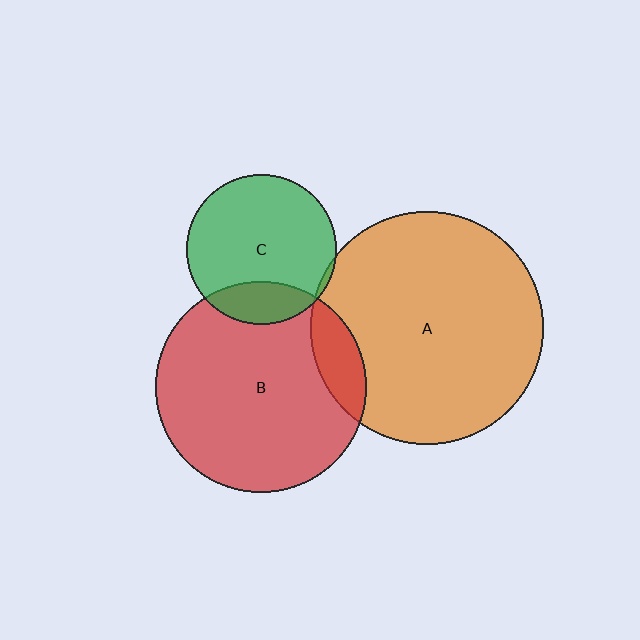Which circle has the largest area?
Circle A (orange).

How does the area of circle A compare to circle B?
Approximately 1.2 times.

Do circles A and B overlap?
Yes.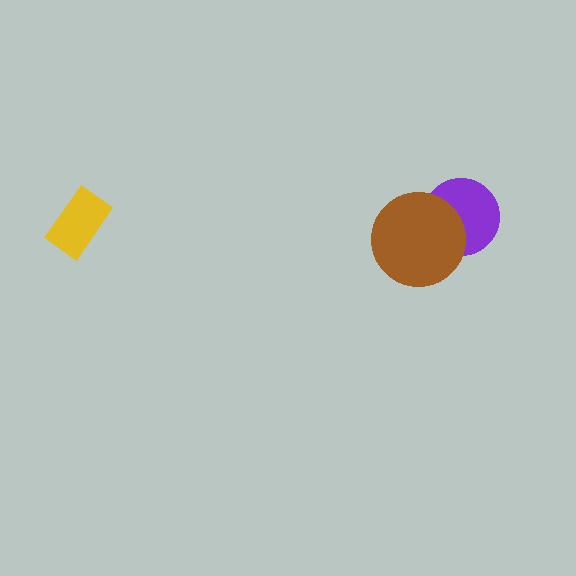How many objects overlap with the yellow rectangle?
0 objects overlap with the yellow rectangle.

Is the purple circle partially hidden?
Yes, it is partially covered by another shape.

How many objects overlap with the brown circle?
1 object overlaps with the brown circle.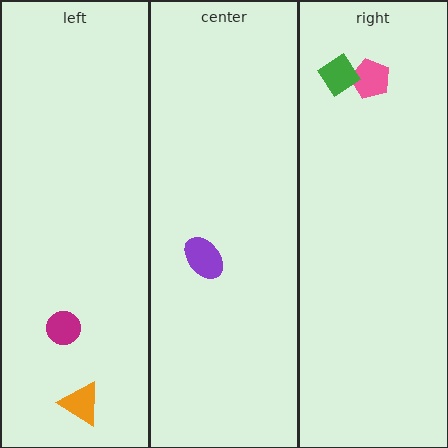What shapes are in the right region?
The pink pentagon, the green diamond.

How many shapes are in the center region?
1.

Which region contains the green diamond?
The right region.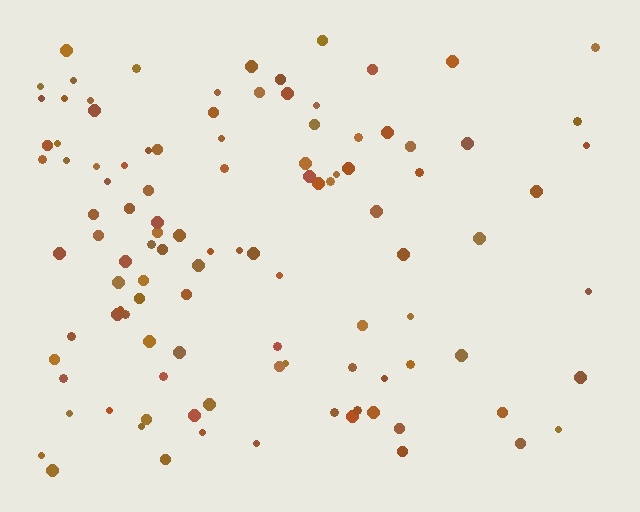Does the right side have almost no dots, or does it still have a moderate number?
Still a moderate number, just noticeably fewer than the left.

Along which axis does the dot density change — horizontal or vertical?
Horizontal.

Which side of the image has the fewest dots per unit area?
The right.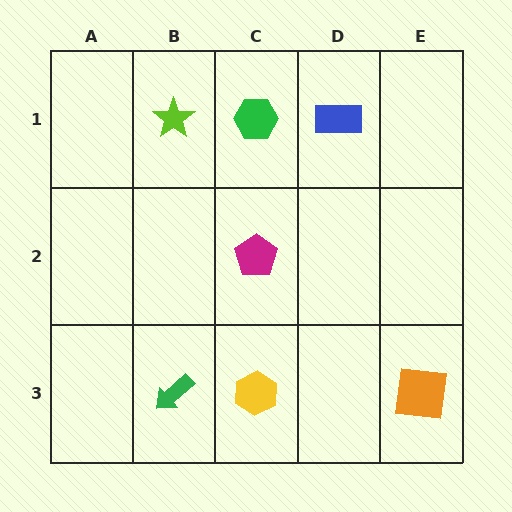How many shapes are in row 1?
3 shapes.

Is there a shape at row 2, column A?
No, that cell is empty.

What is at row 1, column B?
A lime star.